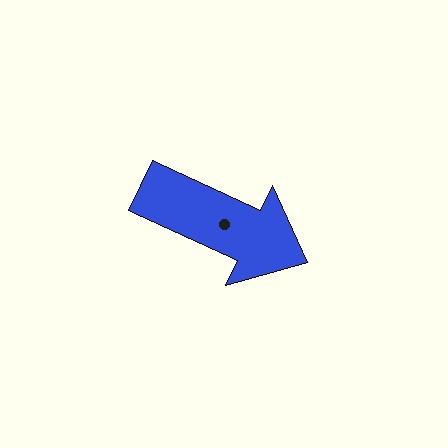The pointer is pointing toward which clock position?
Roughly 4 o'clock.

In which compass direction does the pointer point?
Southeast.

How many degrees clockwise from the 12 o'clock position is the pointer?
Approximately 115 degrees.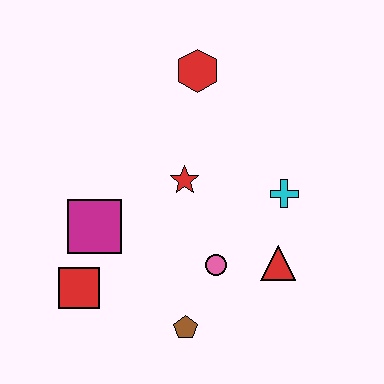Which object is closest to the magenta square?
The red square is closest to the magenta square.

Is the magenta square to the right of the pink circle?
No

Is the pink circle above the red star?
No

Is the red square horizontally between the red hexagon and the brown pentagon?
No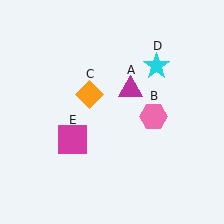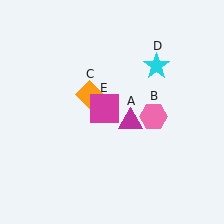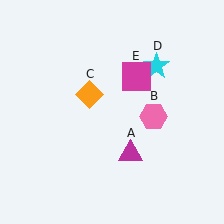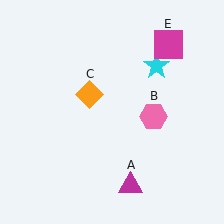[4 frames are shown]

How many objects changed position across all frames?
2 objects changed position: magenta triangle (object A), magenta square (object E).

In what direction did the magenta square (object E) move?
The magenta square (object E) moved up and to the right.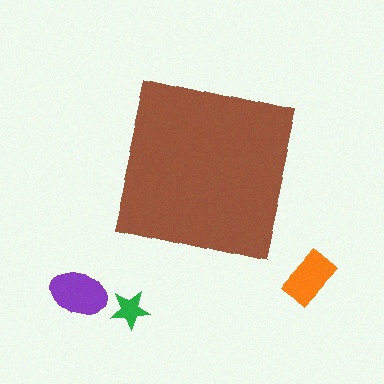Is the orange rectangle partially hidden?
No, the orange rectangle is fully visible.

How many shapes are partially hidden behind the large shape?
0 shapes are partially hidden.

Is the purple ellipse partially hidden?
No, the purple ellipse is fully visible.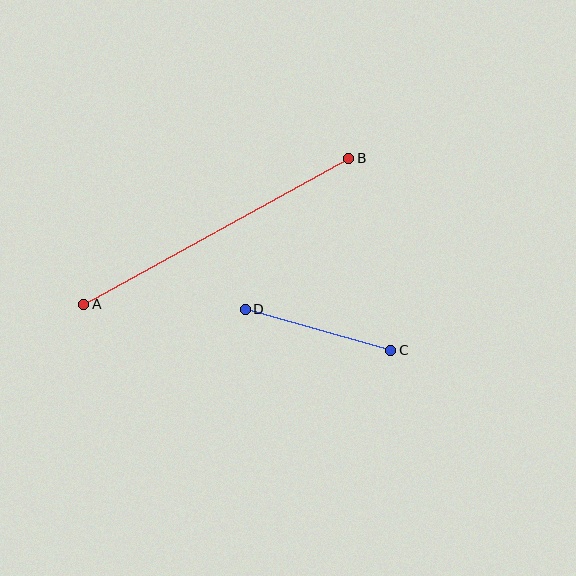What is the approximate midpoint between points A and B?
The midpoint is at approximately (216, 231) pixels.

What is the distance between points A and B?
The distance is approximately 303 pixels.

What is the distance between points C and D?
The distance is approximately 151 pixels.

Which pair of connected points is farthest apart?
Points A and B are farthest apart.